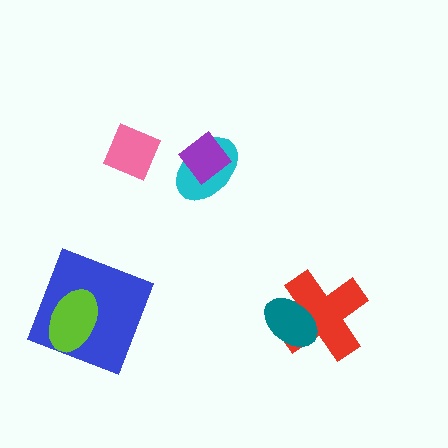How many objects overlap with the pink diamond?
0 objects overlap with the pink diamond.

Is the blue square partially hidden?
Yes, it is partially covered by another shape.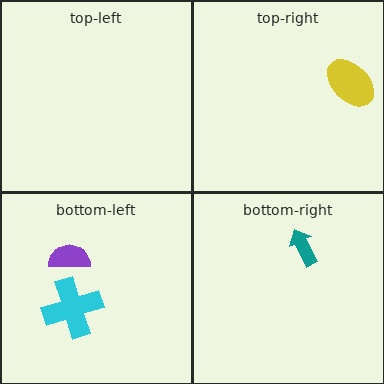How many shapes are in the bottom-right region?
1.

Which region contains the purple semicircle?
The bottom-left region.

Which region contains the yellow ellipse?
The top-right region.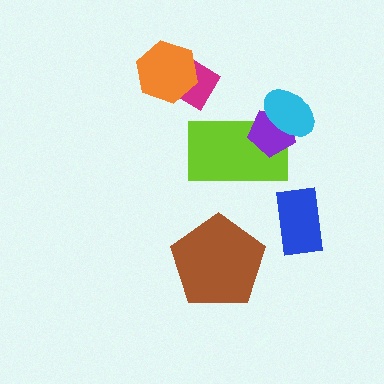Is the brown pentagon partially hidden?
No, no other shape covers it.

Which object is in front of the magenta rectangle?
The orange hexagon is in front of the magenta rectangle.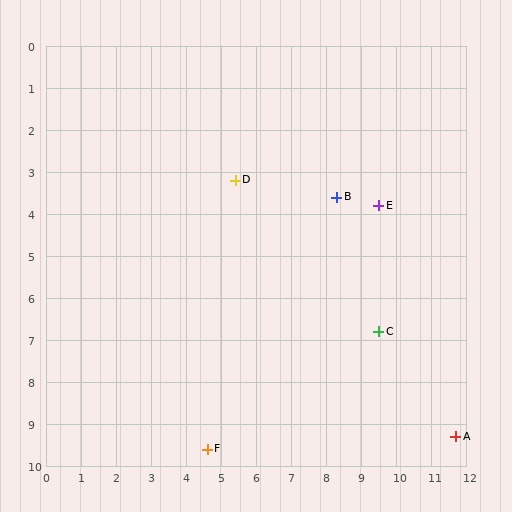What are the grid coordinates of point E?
Point E is at approximately (9.5, 3.8).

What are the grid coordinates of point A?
Point A is at approximately (11.7, 9.3).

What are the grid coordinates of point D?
Point D is at approximately (5.4, 3.2).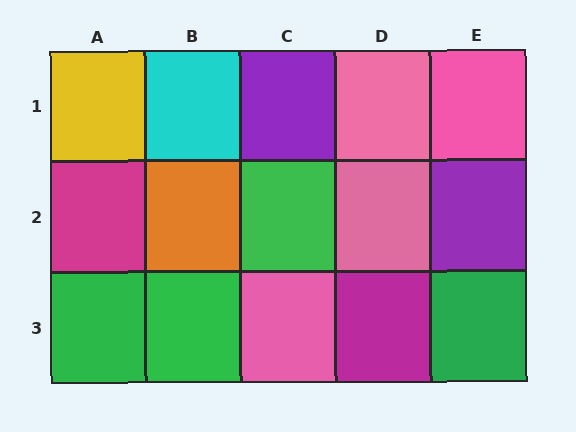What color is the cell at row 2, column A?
Magenta.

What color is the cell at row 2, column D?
Pink.